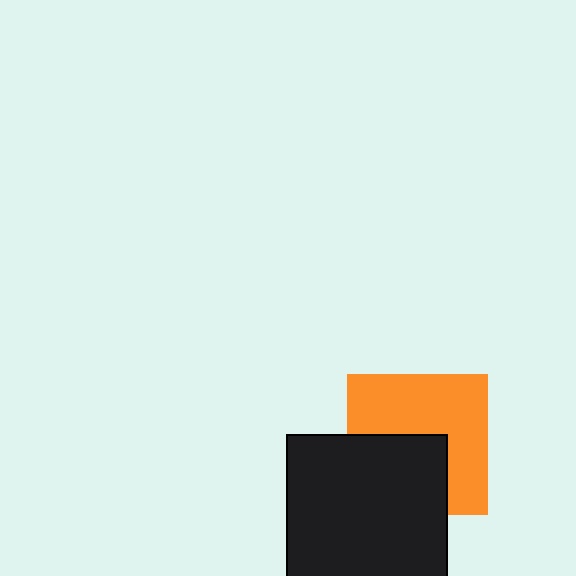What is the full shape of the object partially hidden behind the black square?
The partially hidden object is an orange square.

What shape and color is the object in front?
The object in front is a black square.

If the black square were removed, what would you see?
You would see the complete orange square.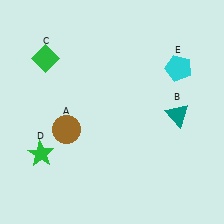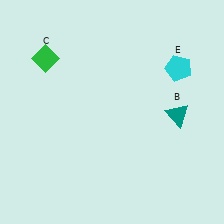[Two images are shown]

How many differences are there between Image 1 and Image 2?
There are 2 differences between the two images.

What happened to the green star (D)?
The green star (D) was removed in Image 2. It was in the bottom-left area of Image 1.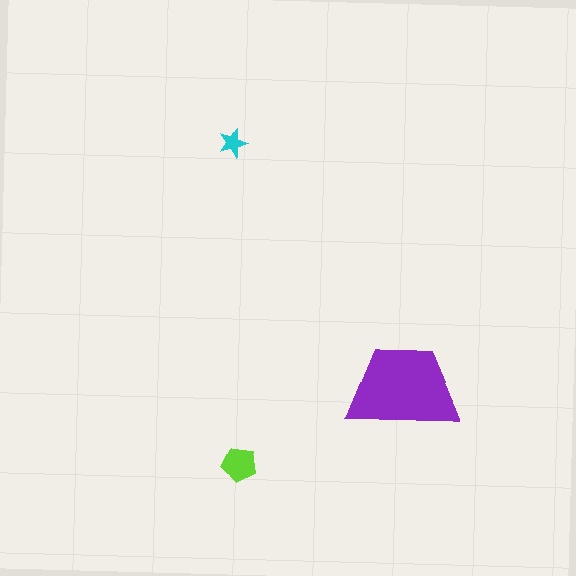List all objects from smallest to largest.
The cyan star, the lime pentagon, the purple trapezoid.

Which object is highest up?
The cyan star is topmost.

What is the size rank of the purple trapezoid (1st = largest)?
1st.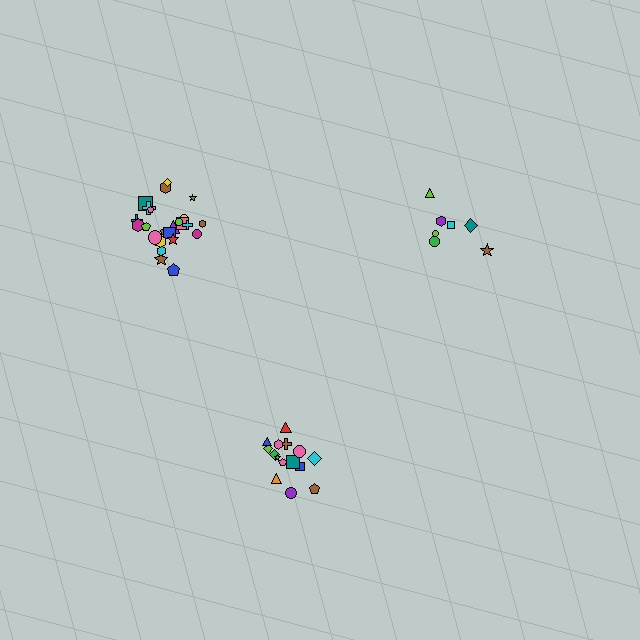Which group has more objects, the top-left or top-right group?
The top-left group.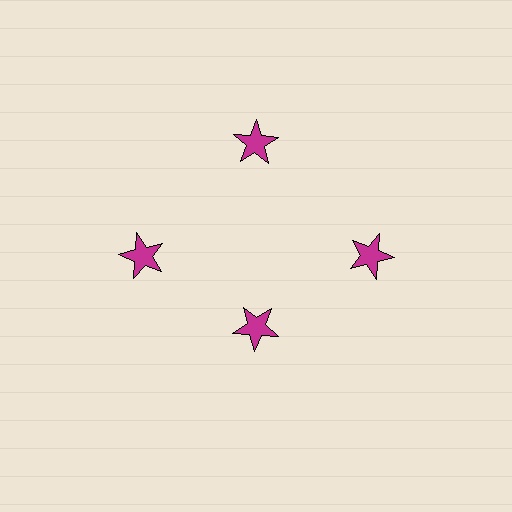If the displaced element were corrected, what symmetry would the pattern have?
It would have 4-fold rotational symmetry — the pattern would map onto itself every 90 degrees.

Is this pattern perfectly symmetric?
No. The 4 magenta stars are arranged in a ring, but one element near the 6 o'clock position is pulled inward toward the center, breaking the 4-fold rotational symmetry.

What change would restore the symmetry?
The symmetry would be restored by moving it outward, back onto the ring so that all 4 stars sit at equal angles and equal distance from the center.